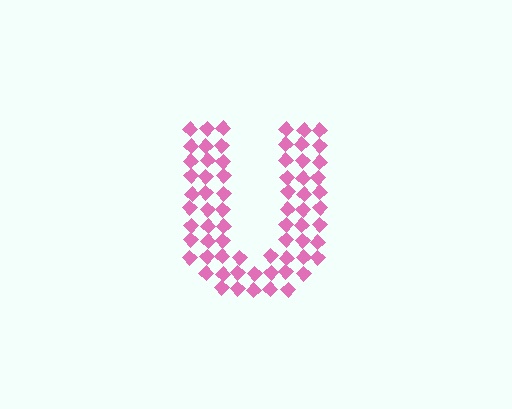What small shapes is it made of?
It is made of small diamonds.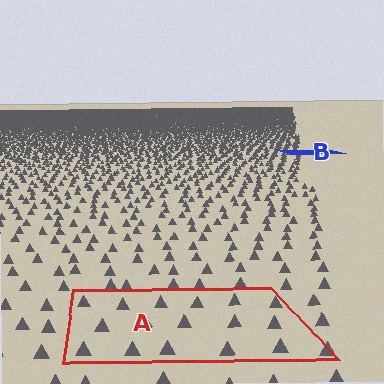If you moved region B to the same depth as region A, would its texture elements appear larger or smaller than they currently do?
They would appear larger. At a closer depth, the same texture elements are projected at a bigger on-screen size.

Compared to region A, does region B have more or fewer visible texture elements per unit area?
Region B has more texture elements per unit area — they are packed more densely because it is farther away.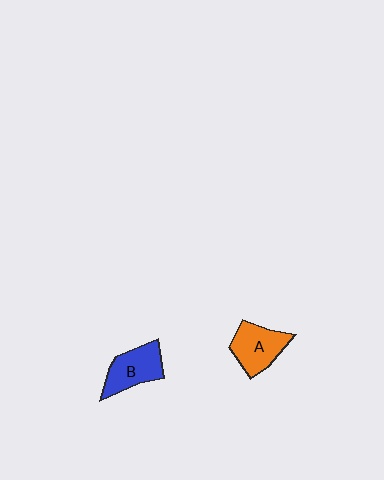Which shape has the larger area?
Shape A (orange).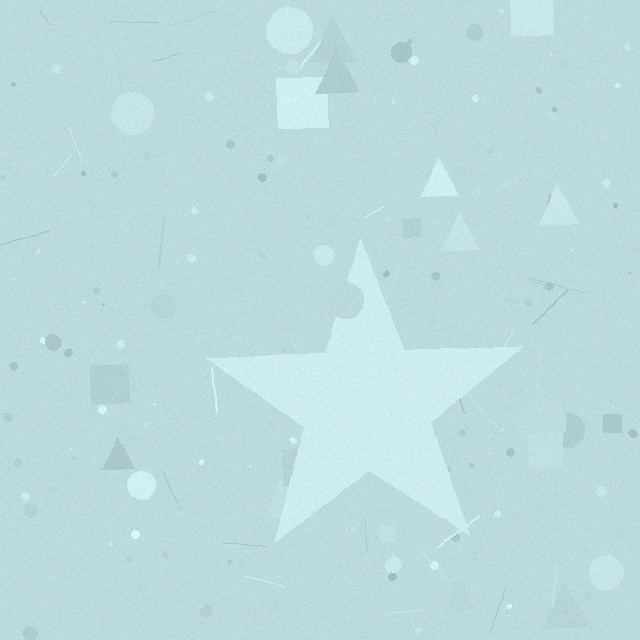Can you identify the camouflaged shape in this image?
The camouflaged shape is a star.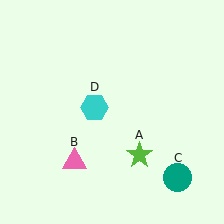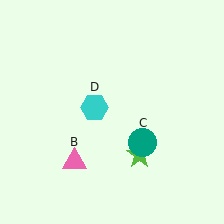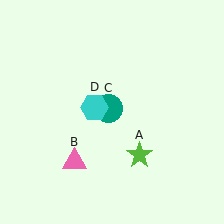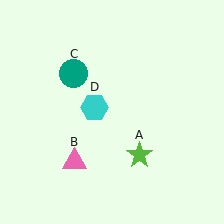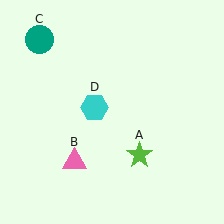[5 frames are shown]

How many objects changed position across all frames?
1 object changed position: teal circle (object C).